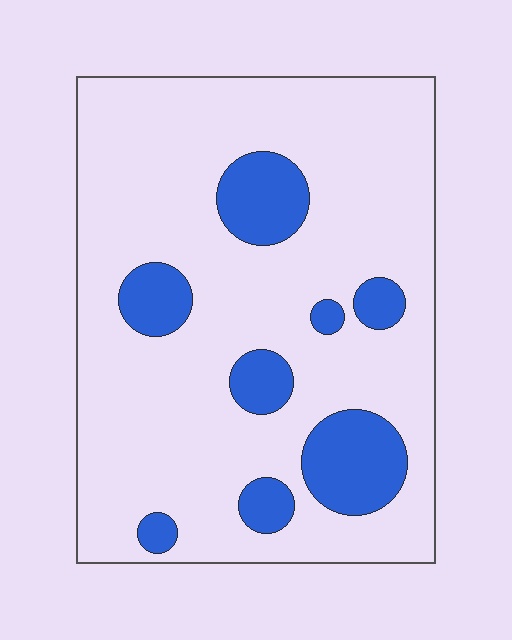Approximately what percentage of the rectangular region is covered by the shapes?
Approximately 20%.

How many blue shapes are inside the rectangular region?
8.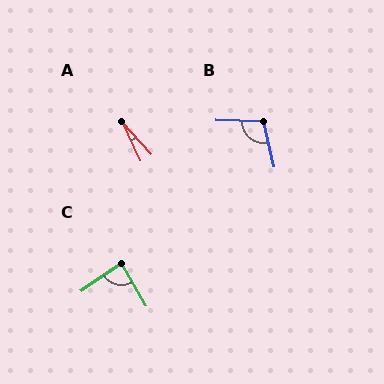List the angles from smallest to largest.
A (17°), C (85°), B (105°).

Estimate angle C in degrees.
Approximately 85 degrees.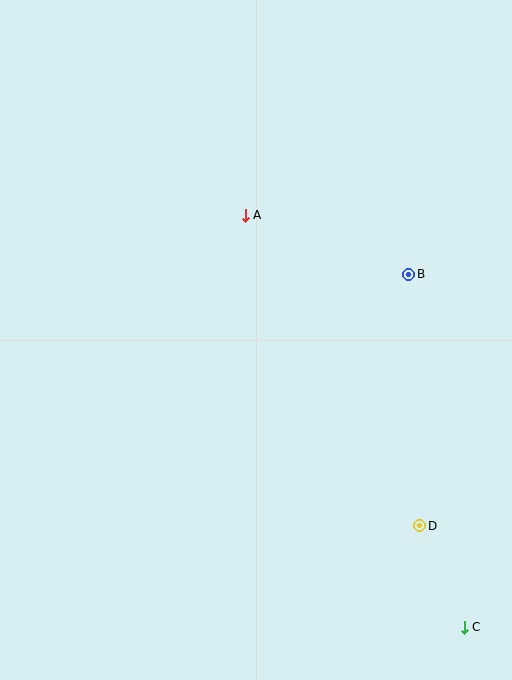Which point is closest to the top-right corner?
Point B is closest to the top-right corner.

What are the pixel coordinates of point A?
Point A is at (245, 215).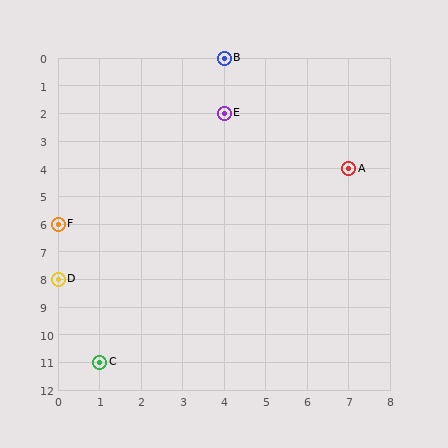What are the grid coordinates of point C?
Point C is at grid coordinates (1, 11).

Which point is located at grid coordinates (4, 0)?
Point B is at (4, 0).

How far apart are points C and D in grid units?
Points C and D are 1 column and 3 rows apart (about 3.2 grid units diagonally).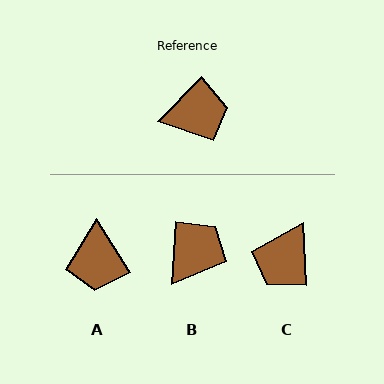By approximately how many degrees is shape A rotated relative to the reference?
Approximately 103 degrees clockwise.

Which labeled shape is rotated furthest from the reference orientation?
C, about 133 degrees away.